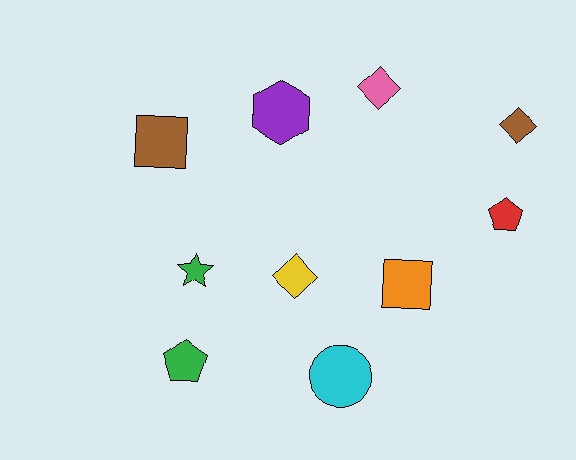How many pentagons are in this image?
There are 2 pentagons.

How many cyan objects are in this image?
There is 1 cyan object.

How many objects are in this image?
There are 10 objects.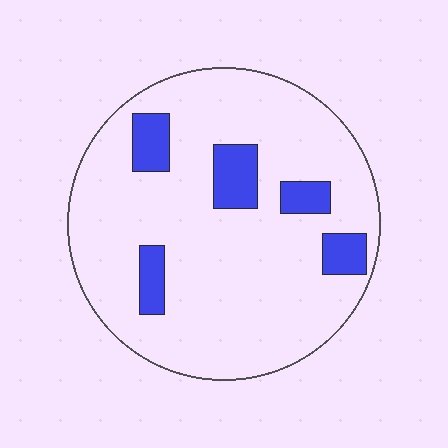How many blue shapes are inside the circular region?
5.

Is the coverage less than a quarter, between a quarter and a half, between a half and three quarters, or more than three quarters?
Less than a quarter.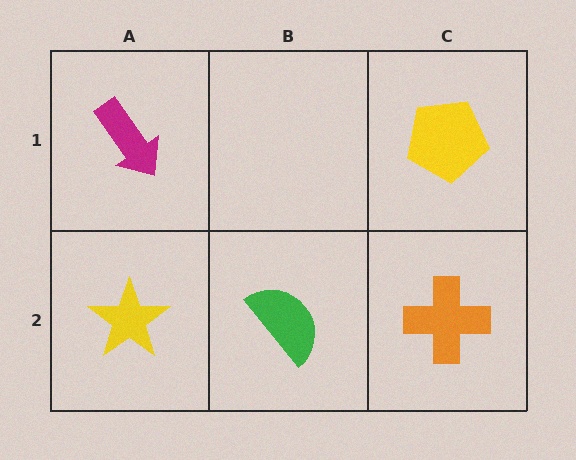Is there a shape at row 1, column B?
No, that cell is empty.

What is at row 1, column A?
A magenta arrow.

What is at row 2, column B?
A green semicircle.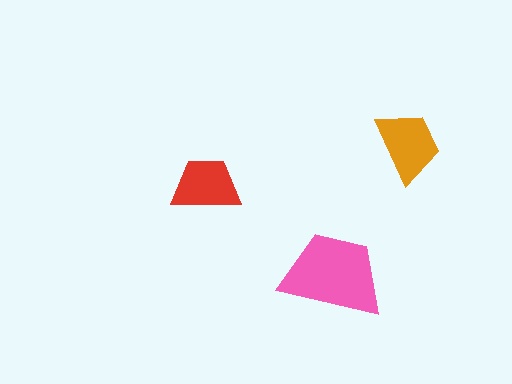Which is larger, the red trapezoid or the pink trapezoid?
The pink one.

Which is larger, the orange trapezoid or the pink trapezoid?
The pink one.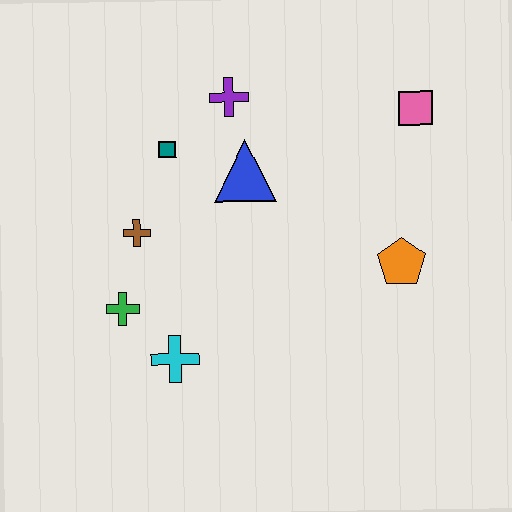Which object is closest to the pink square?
The orange pentagon is closest to the pink square.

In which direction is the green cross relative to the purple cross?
The green cross is below the purple cross.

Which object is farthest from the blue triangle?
The cyan cross is farthest from the blue triangle.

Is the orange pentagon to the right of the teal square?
Yes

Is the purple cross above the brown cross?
Yes